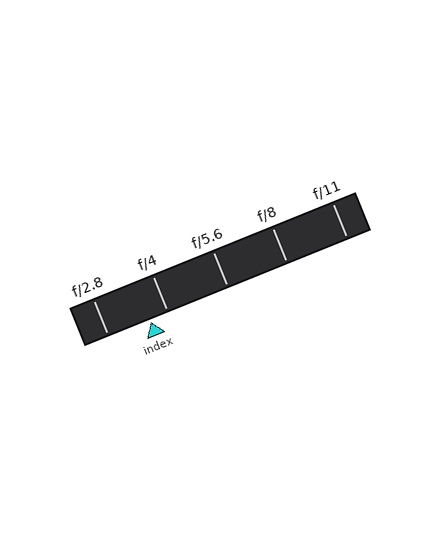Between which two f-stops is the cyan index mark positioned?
The index mark is between f/2.8 and f/4.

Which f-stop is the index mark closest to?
The index mark is closest to f/4.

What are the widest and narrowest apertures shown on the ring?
The widest aperture shown is f/2.8 and the narrowest is f/11.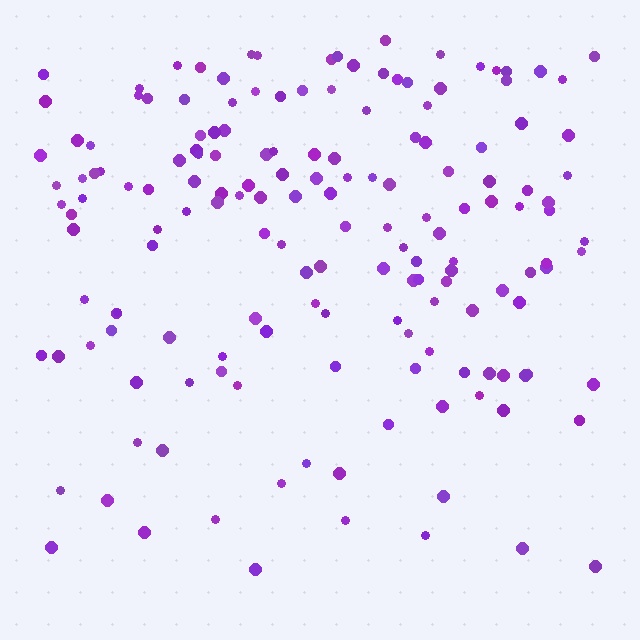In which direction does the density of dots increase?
From bottom to top, with the top side densest.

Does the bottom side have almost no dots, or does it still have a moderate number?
Still a moderate number, just noticeably fewer than the top.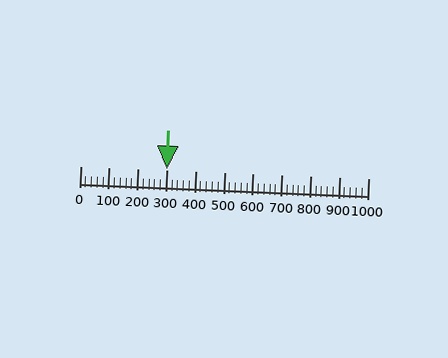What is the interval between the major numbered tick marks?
The major tick marks are spaced 100 units apart.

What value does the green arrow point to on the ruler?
The green arrow points to approximately 300.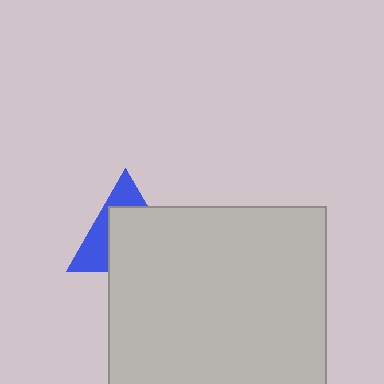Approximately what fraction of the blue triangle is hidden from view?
Roughly 63% of the blue triangle is hidden behind the light gray rectangle.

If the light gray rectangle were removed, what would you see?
You would see the complete blue triangle.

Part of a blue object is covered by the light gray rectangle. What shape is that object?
It is a triangle.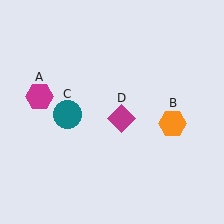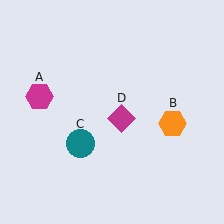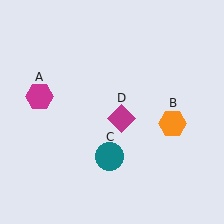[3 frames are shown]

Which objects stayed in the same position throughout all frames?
Magenta hexagon (object A) and orange hexagon (object B) and magenta diamond (object D) remained stationary.